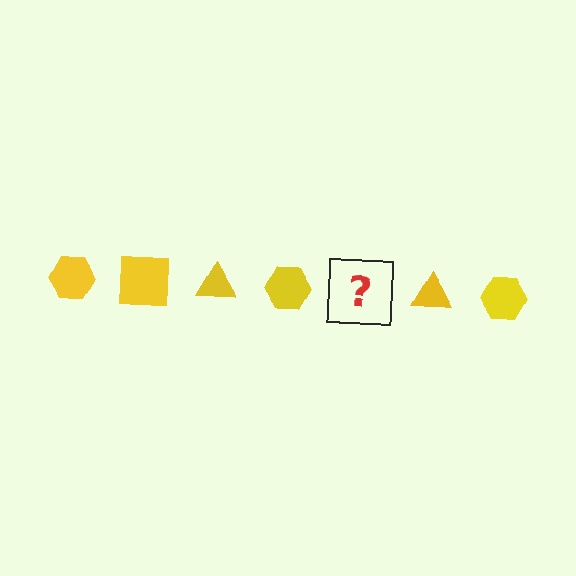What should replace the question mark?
The question mark should be replaced with a yellow square.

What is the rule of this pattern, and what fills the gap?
The rule is that the pattern cycles through hexagon, square, triangle shapes in yellow. The gap should be filled with a yellow square.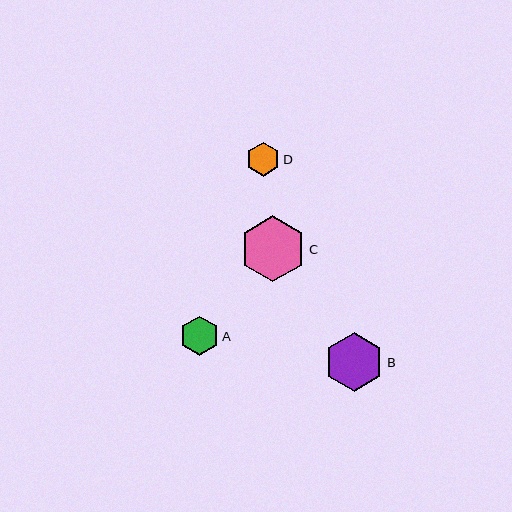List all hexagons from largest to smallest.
From largest to smallest: C, B, A, D.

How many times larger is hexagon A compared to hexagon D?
Hexagon A is approximately 1.2 times the size of hexagon D.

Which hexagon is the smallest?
Hexagon D is the smallest with a size of approximately 34 pixels.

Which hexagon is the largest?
Hexagon C is the largest with a size of approximately 66 pixels.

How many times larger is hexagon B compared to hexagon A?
Hexagon B is approximately 1.5 times the size of hexagon A.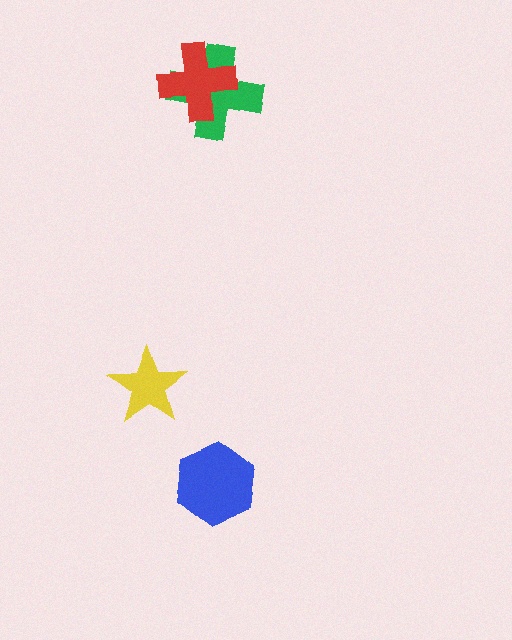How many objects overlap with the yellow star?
0 objects overlap with the yellow star.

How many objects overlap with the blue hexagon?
0 objects overlap with the blue hexagon.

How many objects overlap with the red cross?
1 object overlaps with the red cross.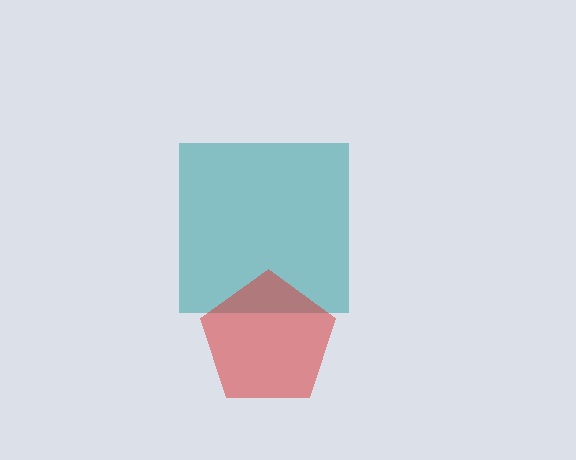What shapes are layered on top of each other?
The layered shapes are: a teal square, a red pentagon.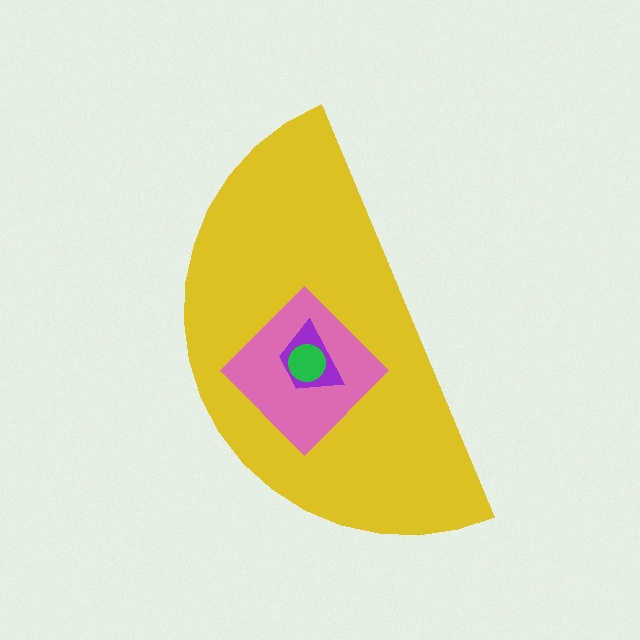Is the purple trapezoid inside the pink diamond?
Yes.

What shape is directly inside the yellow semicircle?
The pink diamond.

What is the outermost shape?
The yellow semicircle.